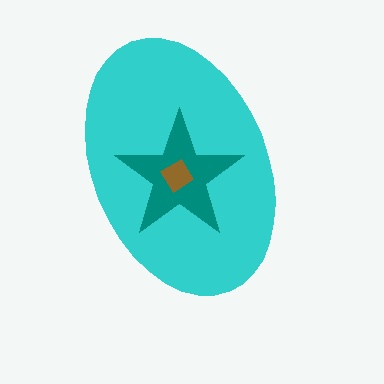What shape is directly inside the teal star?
The brown diamond.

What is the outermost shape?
The cyan ellipse.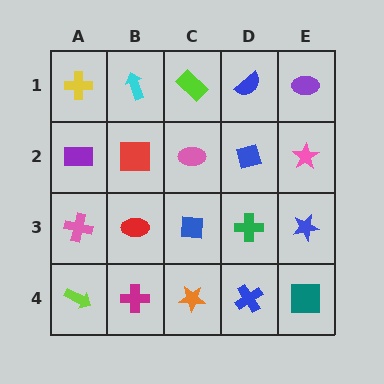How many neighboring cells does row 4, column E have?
2.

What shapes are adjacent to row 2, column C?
A lime rectangle (row 1, column C), a blue square (row 3, column C), a red square (row 2, column B), a blue diamond (row 2, column D).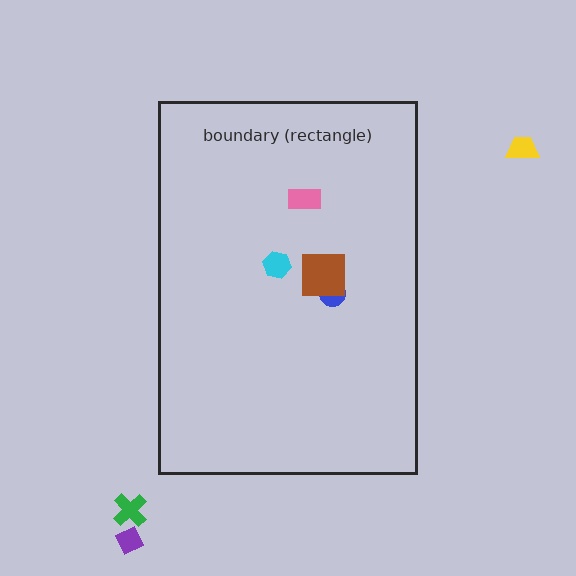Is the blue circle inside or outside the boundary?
Inside.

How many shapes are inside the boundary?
4 inside, 3 outside.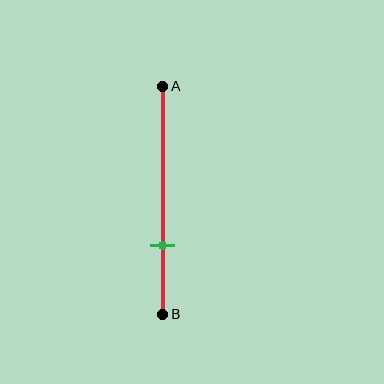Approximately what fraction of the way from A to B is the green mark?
The green mark is approximately 70% of the way from A to B.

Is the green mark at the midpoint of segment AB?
No, the mark is at about 70% from A, not at the 50% midpoint.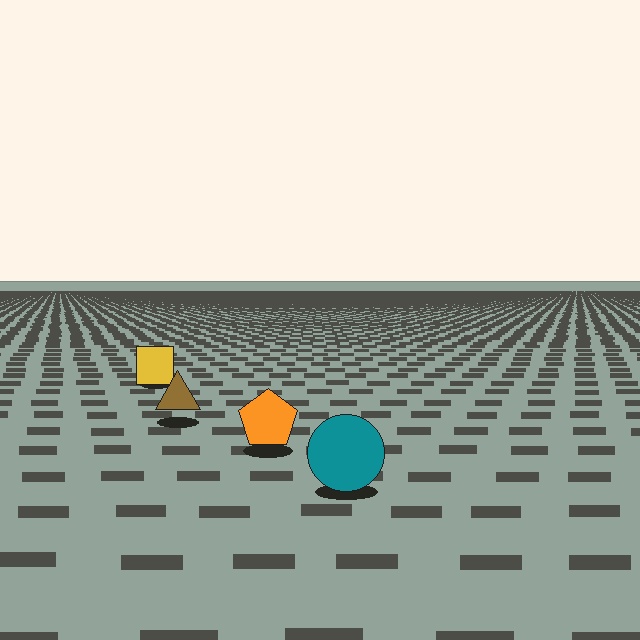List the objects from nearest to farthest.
From nearest to farthest: the teal circle, the orange pentagon, the brown triangle, the yellow square.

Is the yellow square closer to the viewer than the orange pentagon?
No. The orange pentagon is closer — you can tell from the texture gradient: the ground texture is coarser near it.